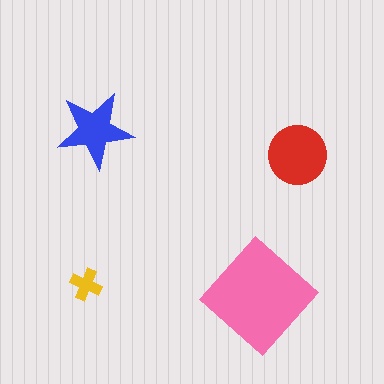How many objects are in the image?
There are 4 objects in the image.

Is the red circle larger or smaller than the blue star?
Larger.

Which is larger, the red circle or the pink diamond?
The pink diamond.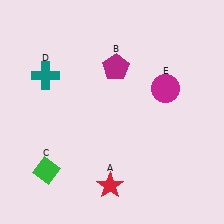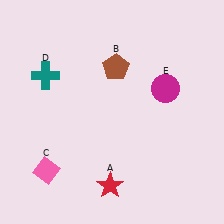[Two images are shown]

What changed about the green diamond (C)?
In Image 1, C is green. In Image 2, it changed to pink.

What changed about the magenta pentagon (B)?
In Image 1, B is magenta. In Image 2, it changed to brown.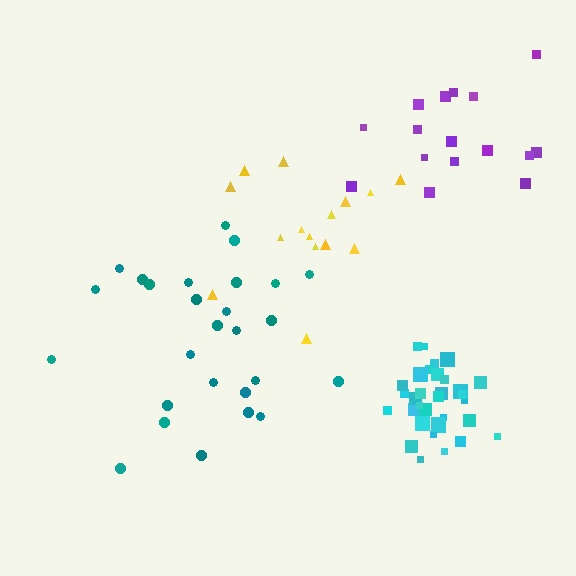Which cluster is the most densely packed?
Cyan.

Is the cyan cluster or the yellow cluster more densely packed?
Cyan.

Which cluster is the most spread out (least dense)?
Teal.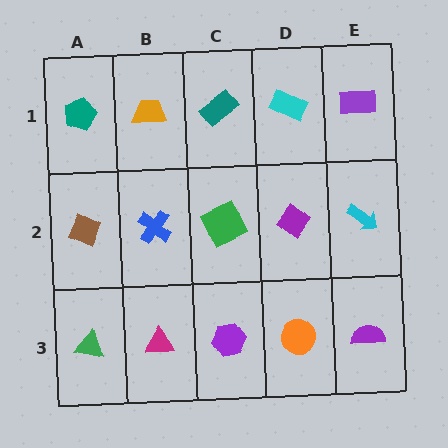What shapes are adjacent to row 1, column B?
A blue cross (row 2, column B), a teal pentagon (row 1, column A), a teal rectangle (row 1, column C).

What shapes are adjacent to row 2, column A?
A teal pentagon (row 1, column A), a green triangle (row 3, column A), a blue cross (row 2, column B).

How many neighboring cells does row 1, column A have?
2.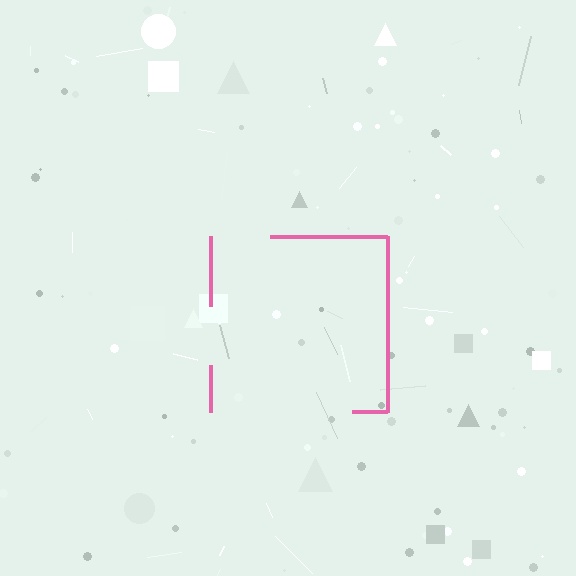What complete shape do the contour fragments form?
The contour fragments form a square.